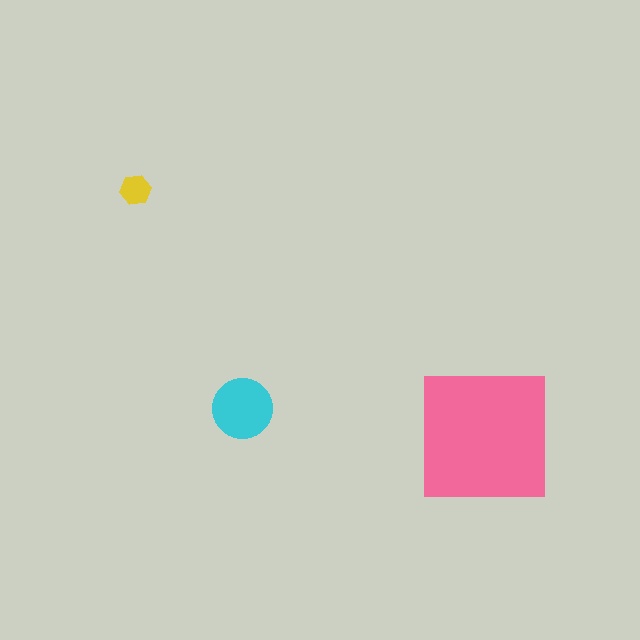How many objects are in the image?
There are 3 objects in the image.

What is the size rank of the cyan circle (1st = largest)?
2nd.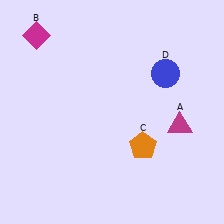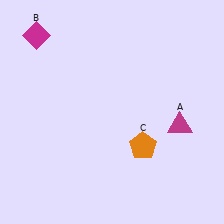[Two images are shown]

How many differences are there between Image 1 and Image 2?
There is 1 difference between the two images.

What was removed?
The blue circle (D) was removed in Image 2.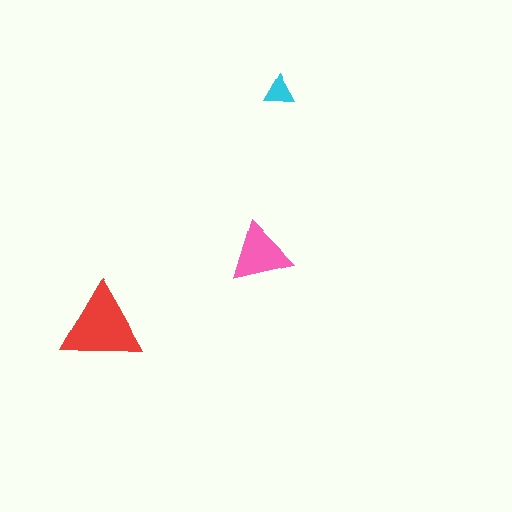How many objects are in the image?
There are 3 objects in the image.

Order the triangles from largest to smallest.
the red one, the pink one, the cyan one.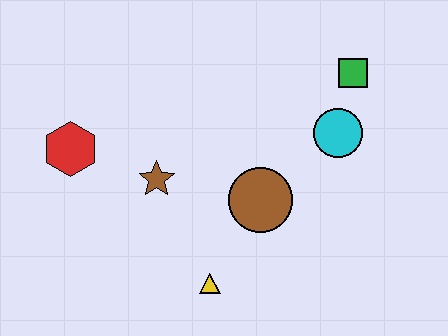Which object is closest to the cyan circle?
The green square is closest to the cyan circle.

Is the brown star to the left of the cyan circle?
Yes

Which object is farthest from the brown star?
The green square is farthest from the brown star.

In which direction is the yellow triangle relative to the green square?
The yellow triangle is below the green square.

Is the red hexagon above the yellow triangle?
Yes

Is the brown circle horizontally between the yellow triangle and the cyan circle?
Yes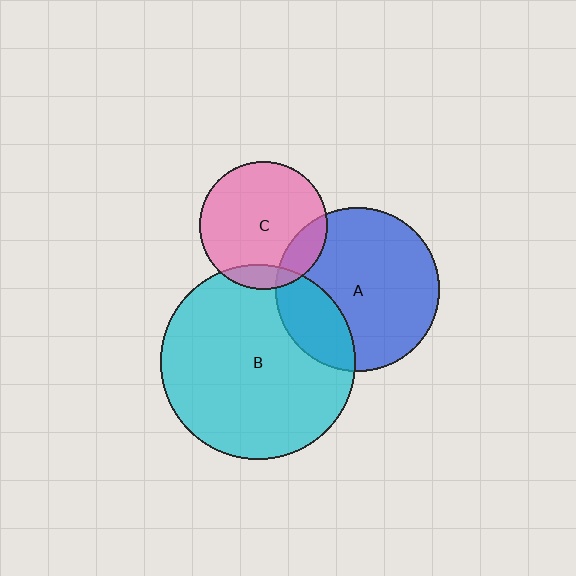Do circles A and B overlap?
Yes.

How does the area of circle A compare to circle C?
Approximately 1.6 times.